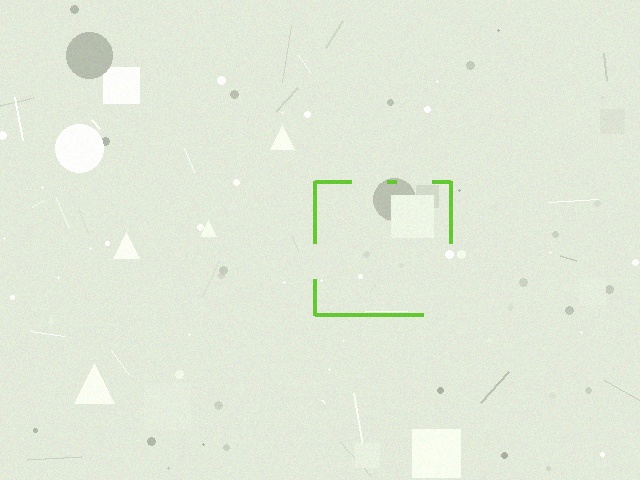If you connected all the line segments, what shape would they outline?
They would outline a square.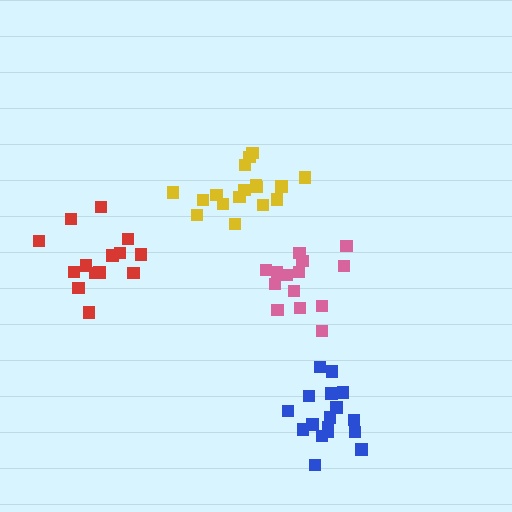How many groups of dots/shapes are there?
There are 4 groups.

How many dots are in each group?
Group 1: 17 dots, Group 2: 14 dots, Group 3: 17 dots, Group 4: 14 dots (62 total).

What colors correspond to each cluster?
The clusters are colored: blue, red, yellow, pink.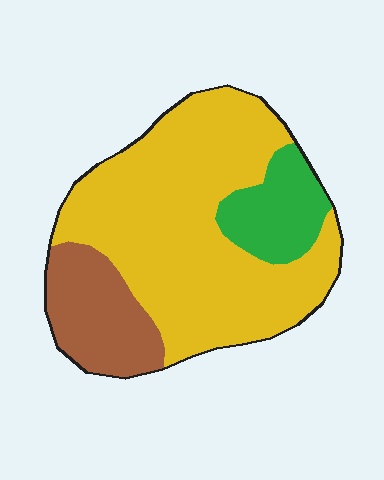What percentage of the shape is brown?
Brown covers 18% of the shape.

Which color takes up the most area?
Yellow, at roughly 70%.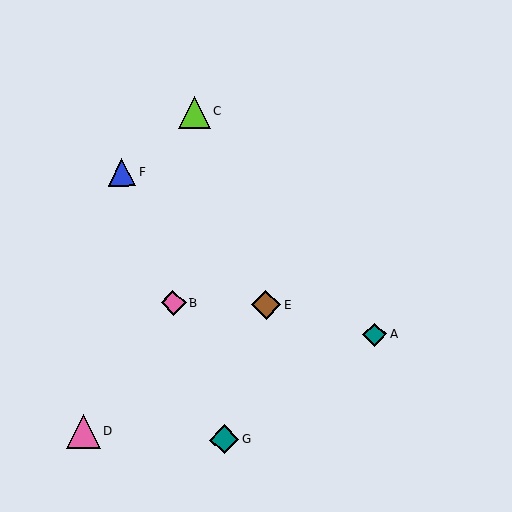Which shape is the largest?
The pink triangle (labeled D) is the largest.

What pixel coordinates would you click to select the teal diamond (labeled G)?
Click at (224, 440) to select the teal diamond G.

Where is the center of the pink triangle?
The center of the pink triangle is at (83, 431).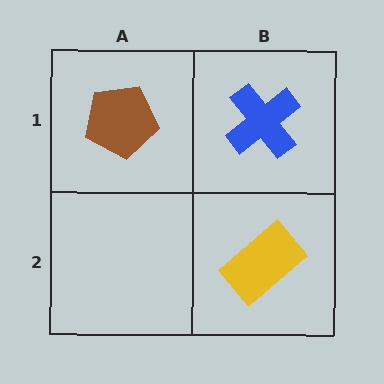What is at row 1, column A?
A brown pentagon.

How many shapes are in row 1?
2 shapes.